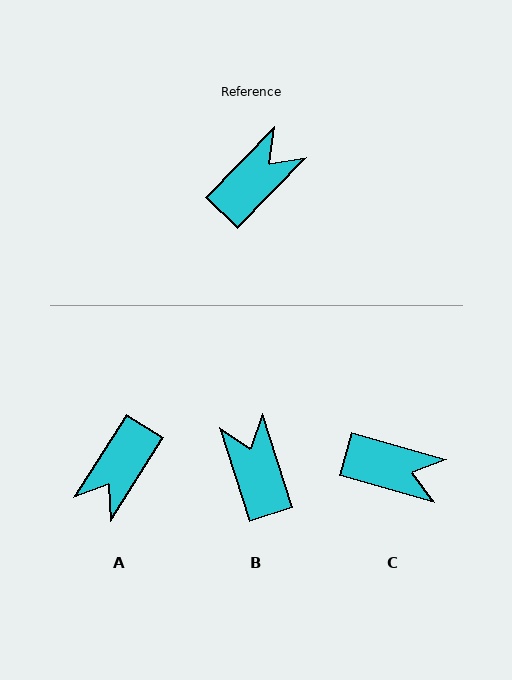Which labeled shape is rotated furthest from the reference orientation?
A, about 168 degrees away.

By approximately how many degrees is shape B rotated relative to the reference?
Approximately 62 degrees counter-clockwise.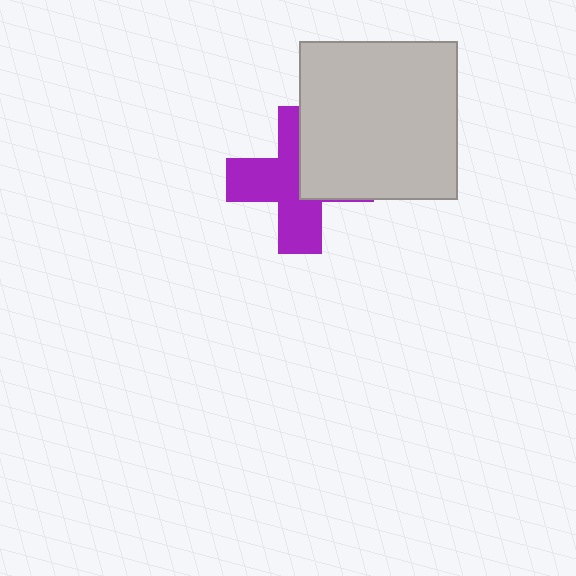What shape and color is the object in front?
The object in front is a light gray square.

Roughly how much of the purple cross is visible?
About half of it is visible (roughly 62%).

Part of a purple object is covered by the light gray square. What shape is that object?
It is a cross.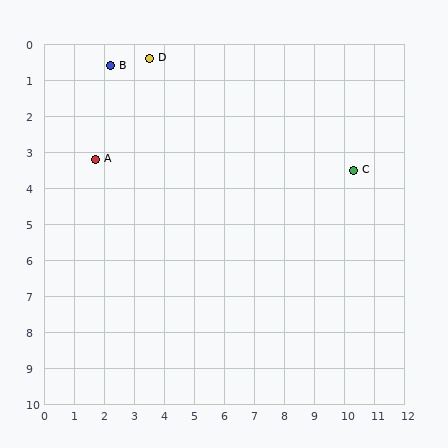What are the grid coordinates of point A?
Point A is at approximately (1.7, 3.2).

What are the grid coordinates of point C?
Point C is at approximately (10.3, 3.5).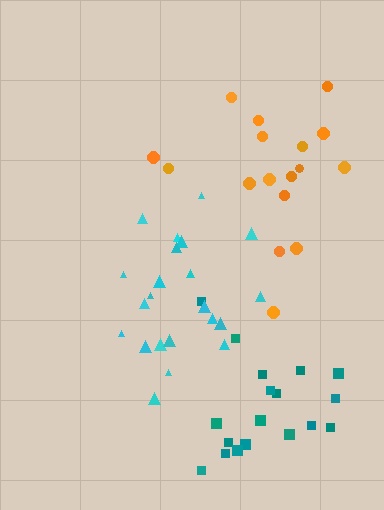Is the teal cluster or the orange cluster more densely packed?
Teal.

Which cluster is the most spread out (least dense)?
Orange.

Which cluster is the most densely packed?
Teal.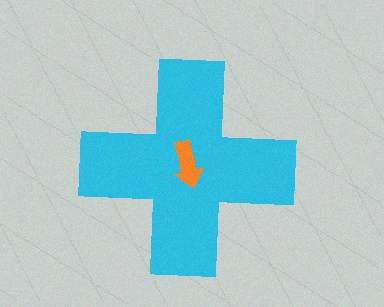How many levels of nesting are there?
2.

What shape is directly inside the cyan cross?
The orange arrow.